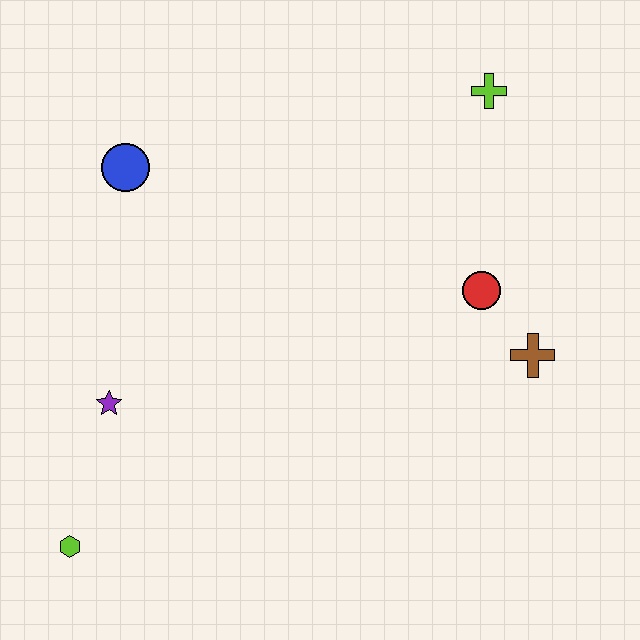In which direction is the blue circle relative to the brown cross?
The blue circle is to the left of the brown cross.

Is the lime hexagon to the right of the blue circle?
No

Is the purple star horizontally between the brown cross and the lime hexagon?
Yes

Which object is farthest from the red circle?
The lime hexagon is farthest from the red circle.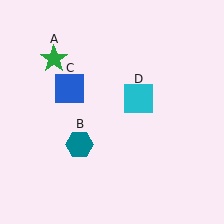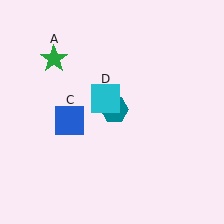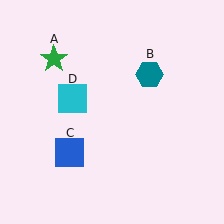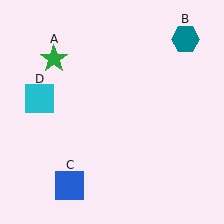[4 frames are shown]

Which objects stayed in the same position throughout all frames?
Green star (object A) remained stationary.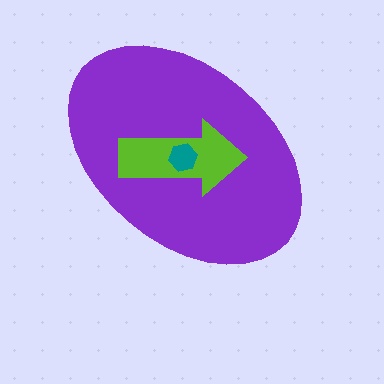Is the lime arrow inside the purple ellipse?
Yes.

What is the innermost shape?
The teal hexagon.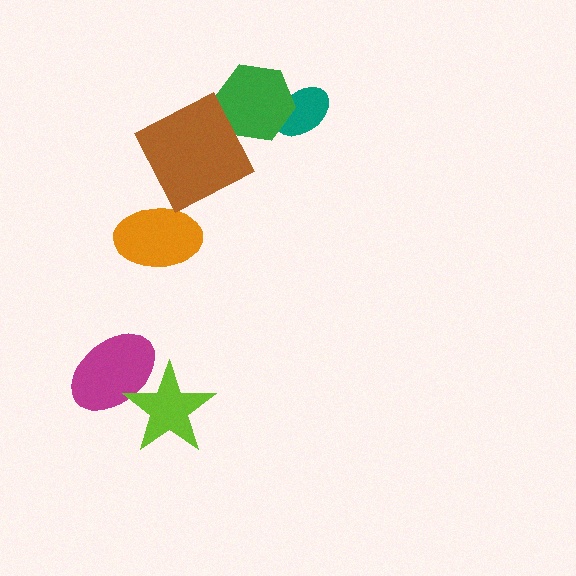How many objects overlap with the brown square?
0 objects overlap with the brown square.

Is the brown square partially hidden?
No, no other shape covers it.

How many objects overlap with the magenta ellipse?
1 object overlaps with the magenta ellipse.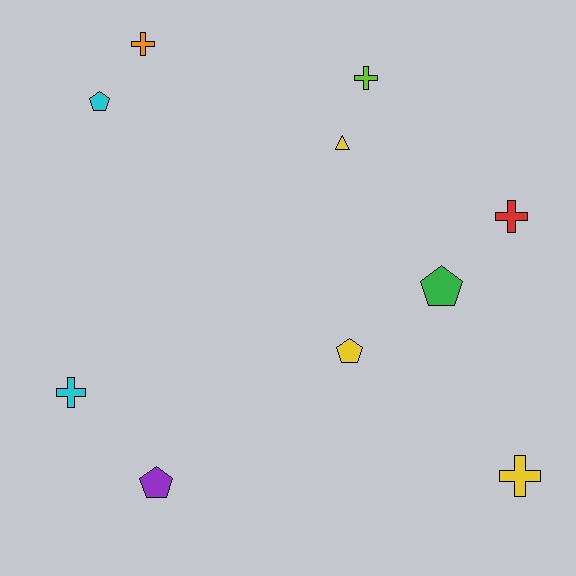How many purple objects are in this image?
There is 1 purple object.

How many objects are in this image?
There are 10 objects.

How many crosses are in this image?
There are 5 crosses.